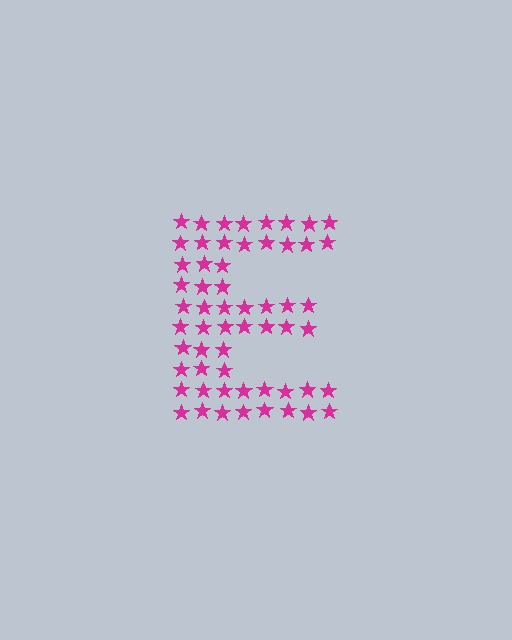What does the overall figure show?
The overall figure shows the letter E.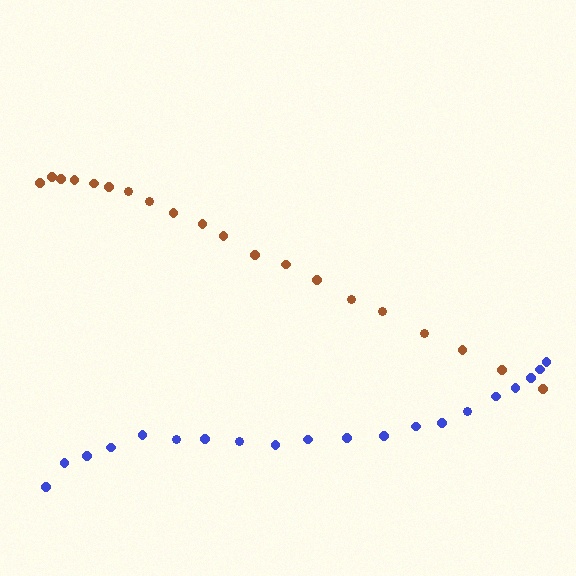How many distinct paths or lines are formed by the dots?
There are 2 distinct paths.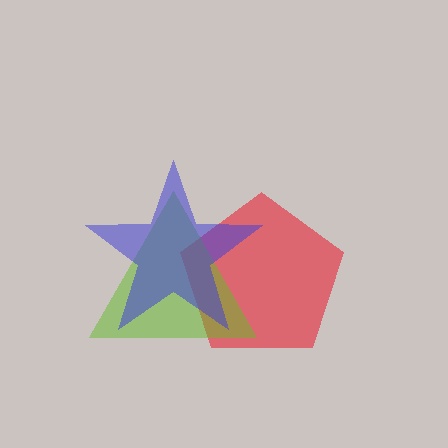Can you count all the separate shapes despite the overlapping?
Yes, there are 3 separate shapes.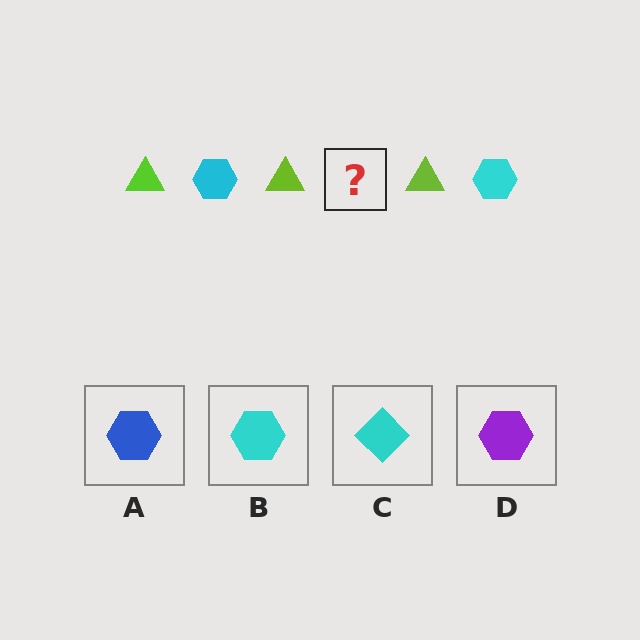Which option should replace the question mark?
Option B.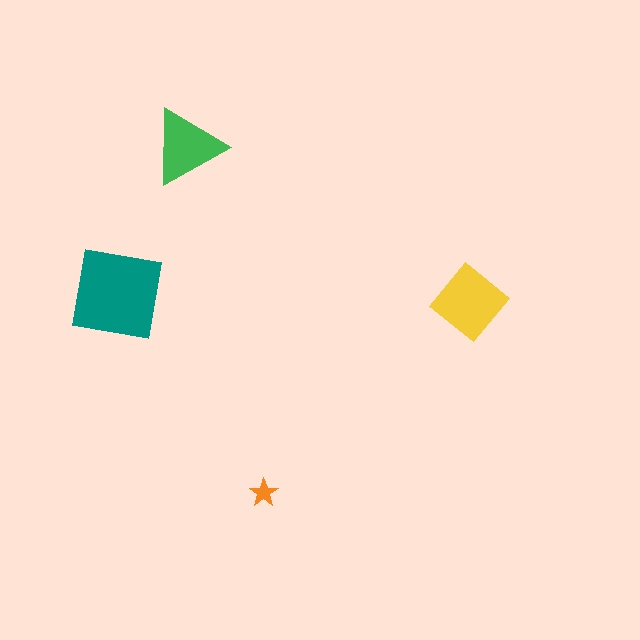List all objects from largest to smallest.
The teal square, the yellow diamond, the green triangle, the orange star.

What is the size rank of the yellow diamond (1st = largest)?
2nd.